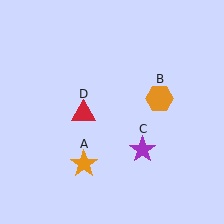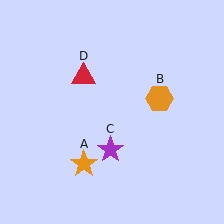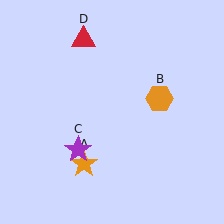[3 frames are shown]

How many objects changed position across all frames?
2 objects changed position: purple star (object C), red triangle (object D).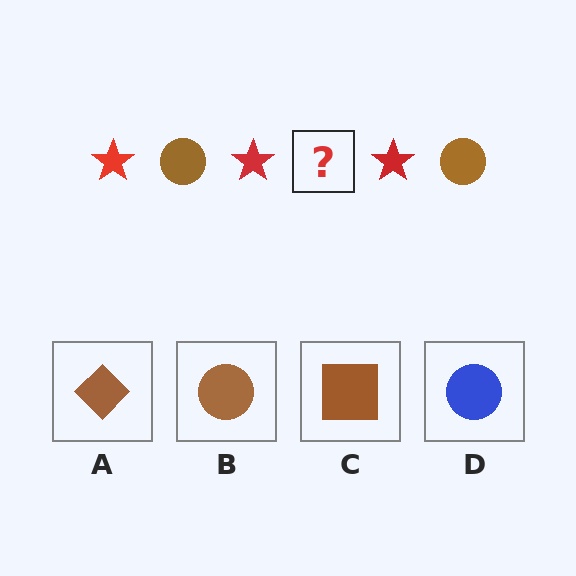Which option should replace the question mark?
Option B.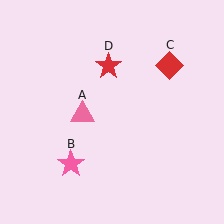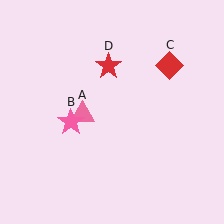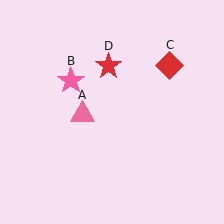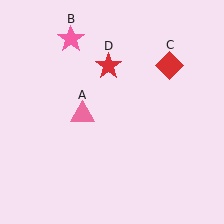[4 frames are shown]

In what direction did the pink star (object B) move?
The pink star (object B) moved up.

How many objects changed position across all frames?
1 object changed position: pink star (object B).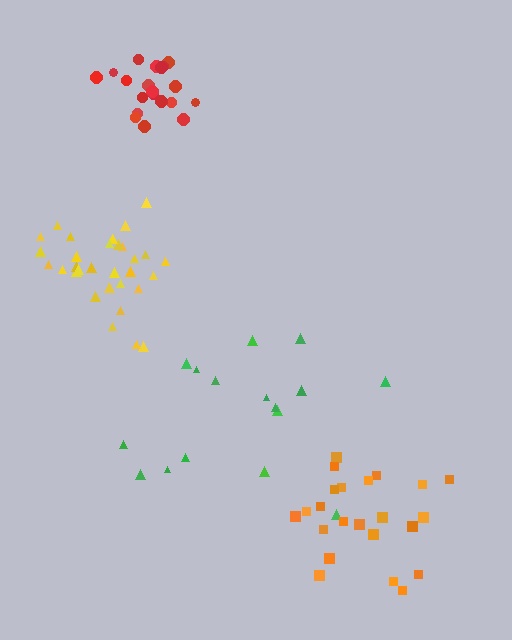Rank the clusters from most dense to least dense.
red, yellow, orange, green.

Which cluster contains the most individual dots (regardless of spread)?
Yellow (33).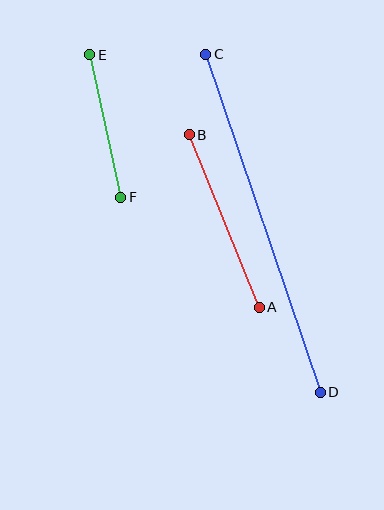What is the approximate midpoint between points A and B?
The midpoint is at approximately (224, 221) pixels.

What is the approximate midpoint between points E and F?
The midpoint is at approximately (105, 126) pixels.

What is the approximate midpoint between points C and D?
The midpoint is at approximately (263, 223) pixels.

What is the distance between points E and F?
The distance is approximately 146 pixels.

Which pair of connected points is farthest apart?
Points C and D are farthest apart.